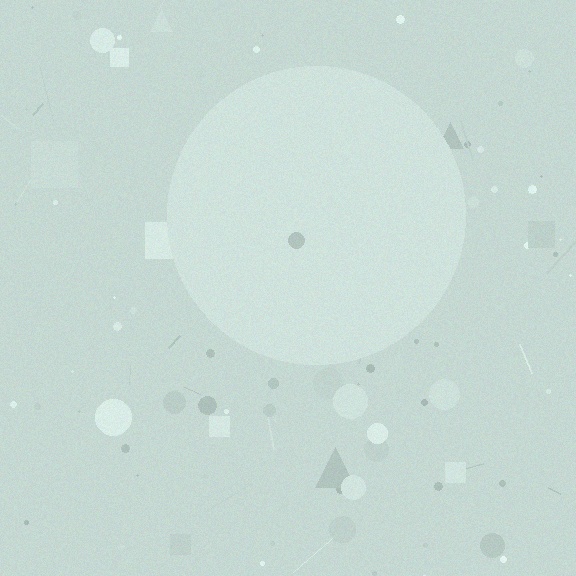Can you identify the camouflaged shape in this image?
The camouflaged shape is a circle.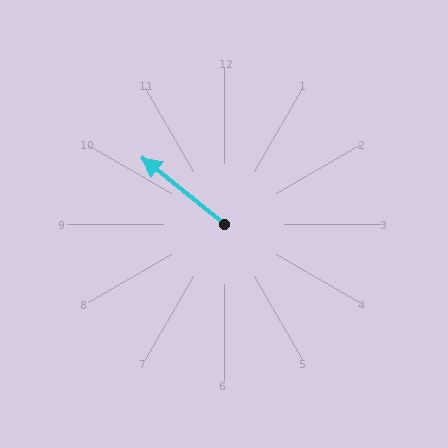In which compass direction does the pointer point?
Northwest.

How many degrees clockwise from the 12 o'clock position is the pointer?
Approximately 309 degrees.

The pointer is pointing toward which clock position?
Roughly 10 o'clock.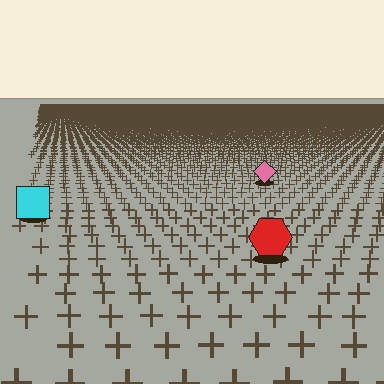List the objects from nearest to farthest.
From nearest to farthest: the red hexagon, the cyan square, the pink diamond.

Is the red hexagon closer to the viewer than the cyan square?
Yes. The red hexagon is closer — you can tell from the texture gradient: the ground texture is coarser near it.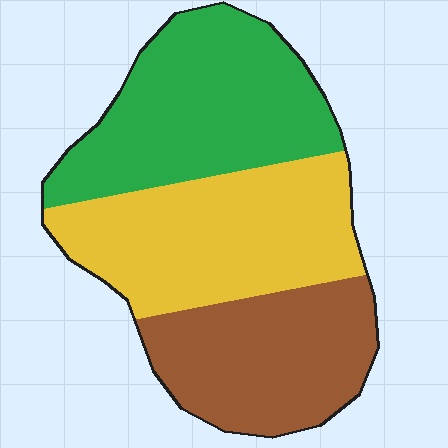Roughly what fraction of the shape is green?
Green covers about 35% of the shape.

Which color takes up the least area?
Brown, at roughly 30%.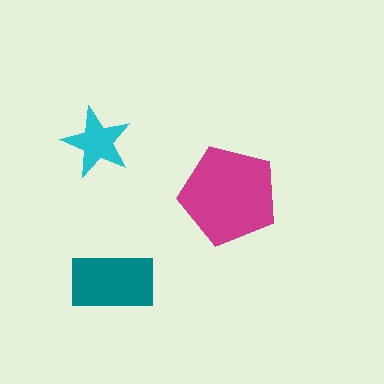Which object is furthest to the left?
The cyan star is leftmost.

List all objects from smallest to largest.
The cyan star, the teal rectangle, the magenta pentagon.